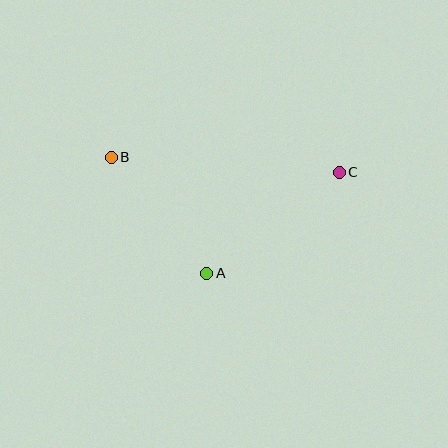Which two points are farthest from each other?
Points B and C are farthest from each other.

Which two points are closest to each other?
Points A and B are closest to each other.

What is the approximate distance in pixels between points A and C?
The distance between A and C is approximately 167 pixels.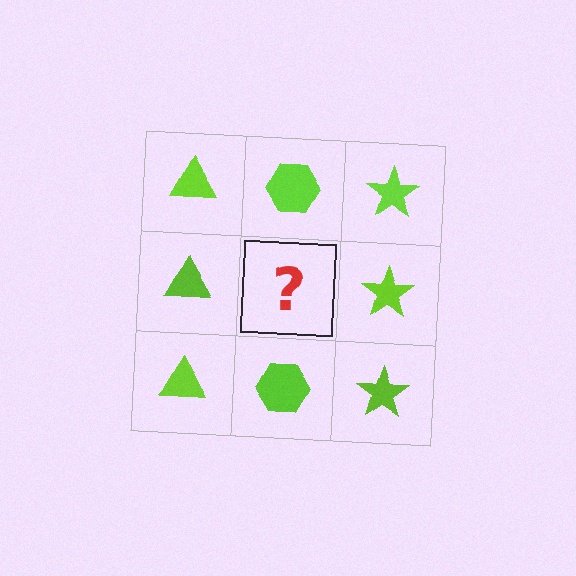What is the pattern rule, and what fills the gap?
The rule is that each column has a consistent shape. The gap should be filled with a lime hexagon.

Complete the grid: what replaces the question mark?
The question mark should be replaced with a lime hexagon.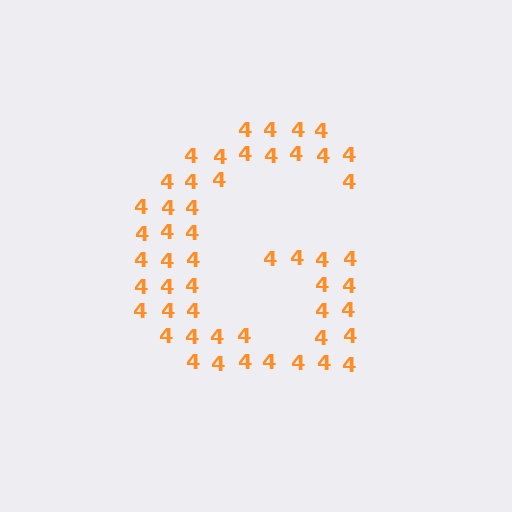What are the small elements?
The small elements are digit 4's.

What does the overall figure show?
The overall figure shows the letter G.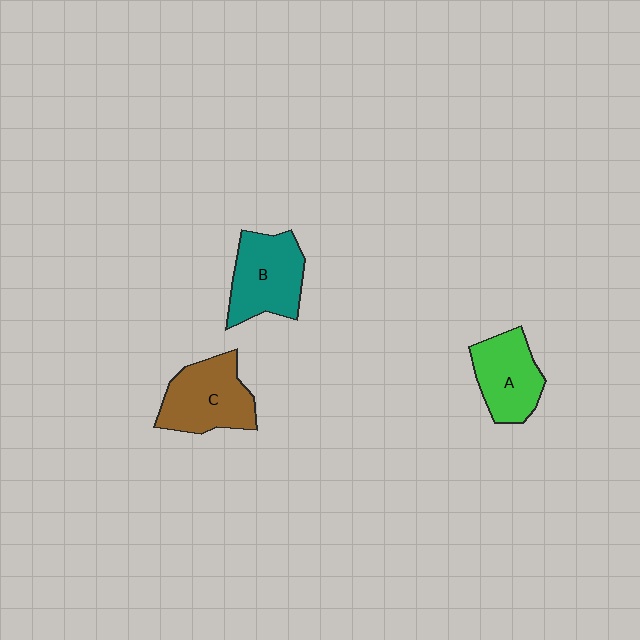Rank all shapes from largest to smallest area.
From largest to smallest: C (brown), B (teal), A (green).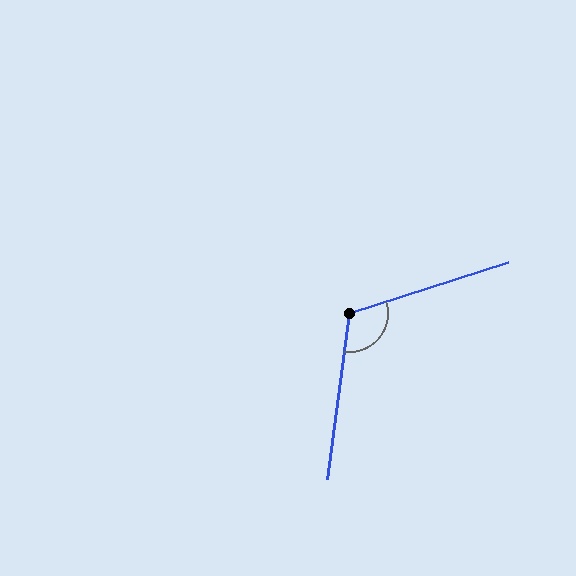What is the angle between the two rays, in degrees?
Approximately 115 degrees.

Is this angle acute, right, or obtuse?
It is obtuse.